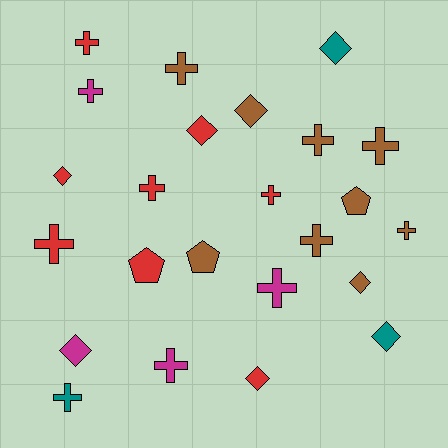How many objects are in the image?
There are 24 objects.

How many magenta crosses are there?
There are 3 magenta crosses.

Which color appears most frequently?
Brown, with 9 objects.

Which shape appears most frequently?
Cross, with 13 objects.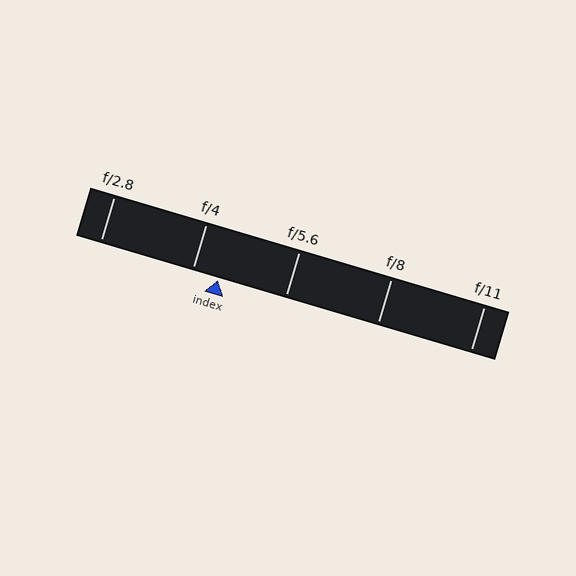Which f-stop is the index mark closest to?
The index mark is closest to f/4.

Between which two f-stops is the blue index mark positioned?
The index mark is between f/4 and f/5.6.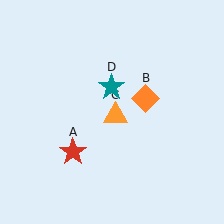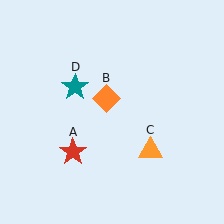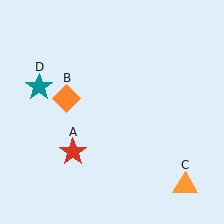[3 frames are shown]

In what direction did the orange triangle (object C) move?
The orange triangle (object C) moved down and to the right.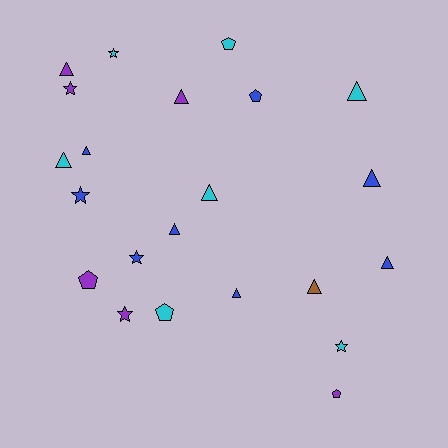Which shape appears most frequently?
Triangle, with 11 objects.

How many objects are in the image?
There are 22 objects.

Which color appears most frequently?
Blue, with 8 objects.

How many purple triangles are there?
There are 2 purple triangles.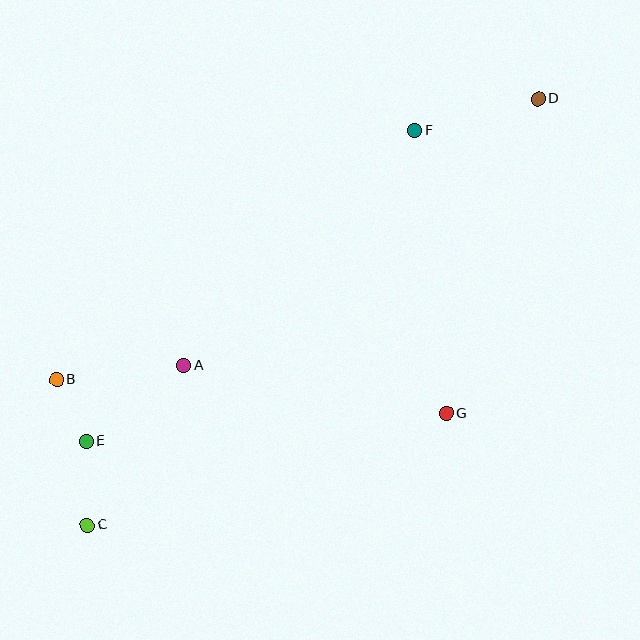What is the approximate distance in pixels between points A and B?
The distance between A and B is approximately 128 pixels.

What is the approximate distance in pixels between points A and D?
The distance between A and D is approximately 444 pixels.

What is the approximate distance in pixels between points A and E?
The distance between A and E is approximately 124 pixels.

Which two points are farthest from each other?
Points C and D are farthest from each other.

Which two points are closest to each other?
Points B and E are closest to each other.